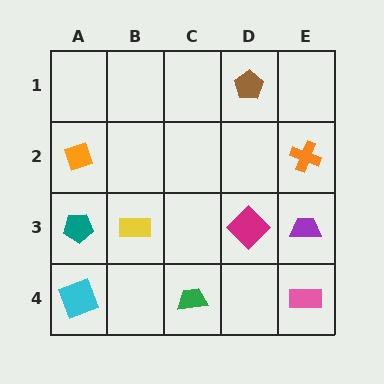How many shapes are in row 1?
1 shape.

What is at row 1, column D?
A brown pentagon.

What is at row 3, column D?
A magenta diamond.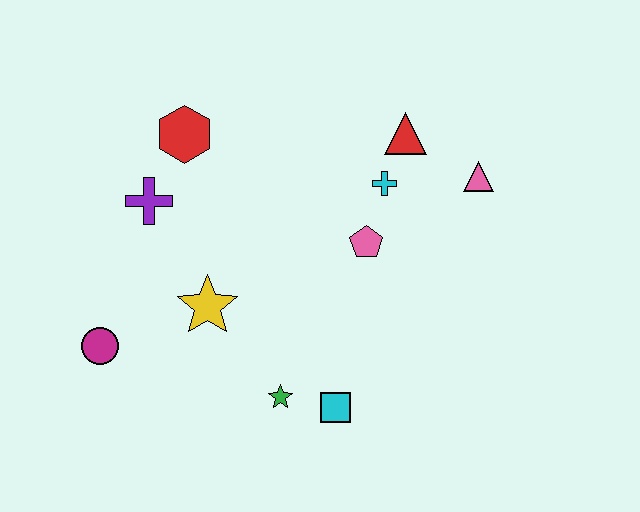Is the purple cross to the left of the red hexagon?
Yes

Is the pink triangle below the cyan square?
No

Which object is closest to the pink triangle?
The red triangle is closest to the pink triangle.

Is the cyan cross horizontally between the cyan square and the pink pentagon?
No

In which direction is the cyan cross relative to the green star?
The cyan cross is above the green star.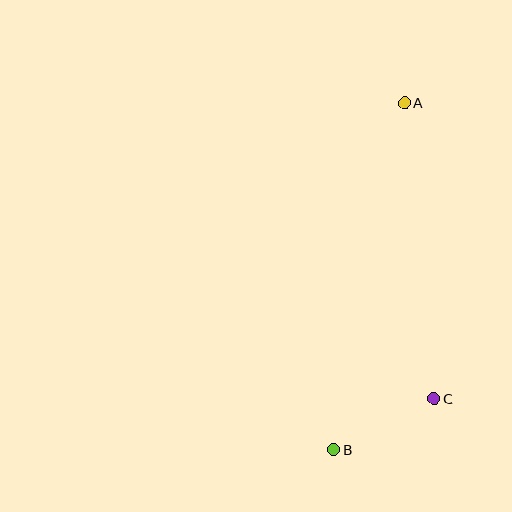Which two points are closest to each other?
Points B and C are closest to each other.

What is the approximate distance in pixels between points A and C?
The distance between A and C is approximately 297 pixels.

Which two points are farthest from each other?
Points A and B are farthest from each other.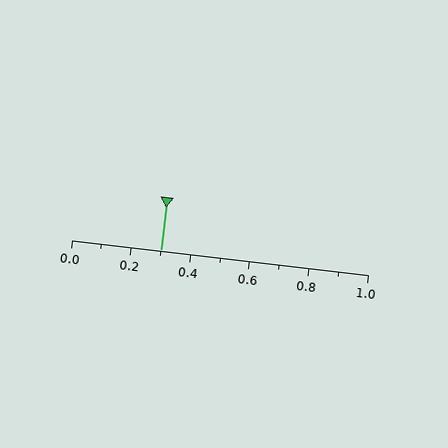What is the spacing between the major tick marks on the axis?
The major ticks are spaced 0.2 apart.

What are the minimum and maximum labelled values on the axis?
The axis runs from 0.0 to 1.0.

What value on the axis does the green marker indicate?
The marker indicates approximately 0.3.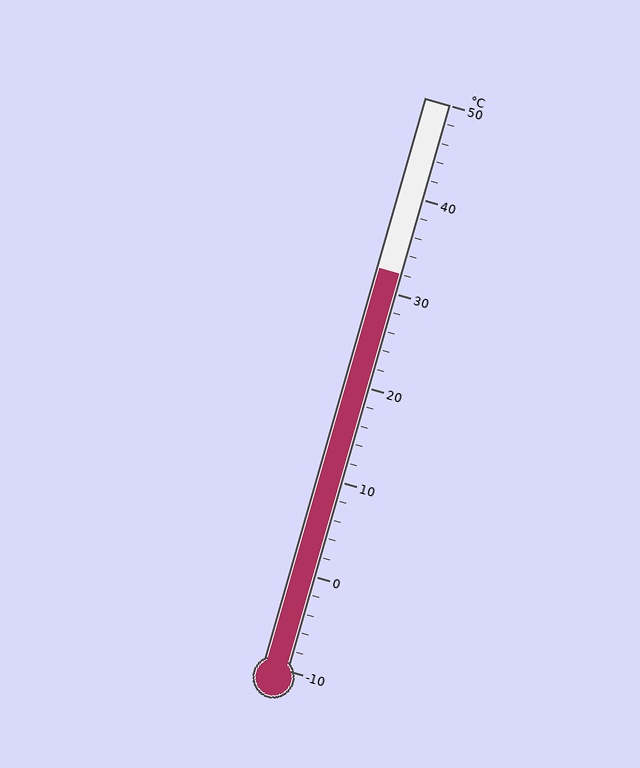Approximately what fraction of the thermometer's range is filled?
The thermometer is filled to approximately 70% of its range.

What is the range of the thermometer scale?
The thermometer scale ranges from -10°C to 50°C.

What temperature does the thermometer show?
The thermometer shows approximately 32°C.